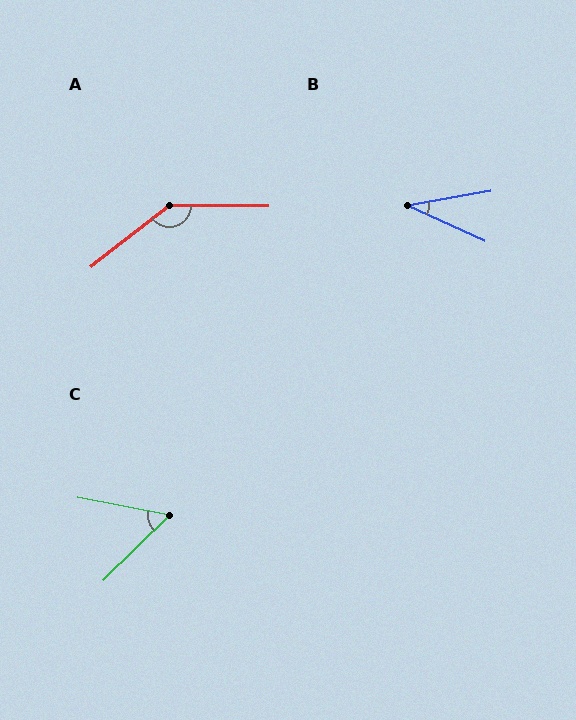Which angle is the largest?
A, at approximately 142 degrees.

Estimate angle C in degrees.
Approximately 56 degrees.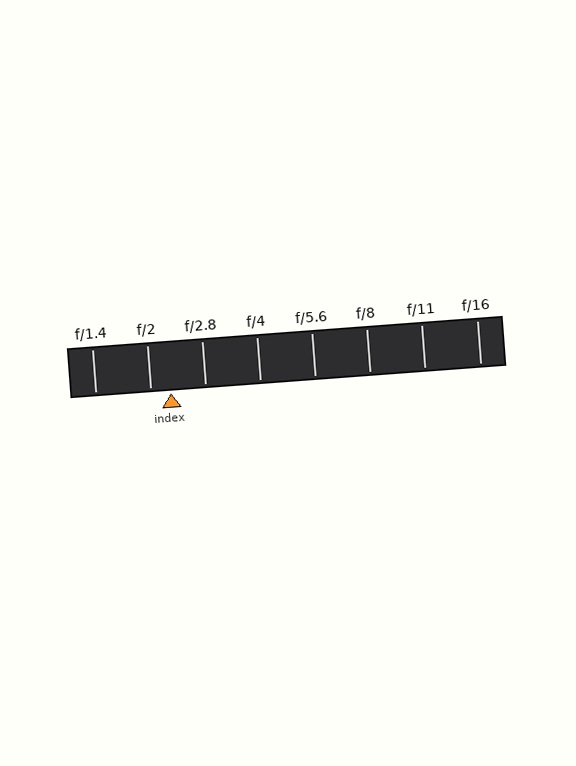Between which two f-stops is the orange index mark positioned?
The index mark is between f/2 and f/2.8.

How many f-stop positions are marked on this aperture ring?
There are 8 f-stop positions marked.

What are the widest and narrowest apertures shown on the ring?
The widest aperture shown is f/1.4 and the narrowest is f/16.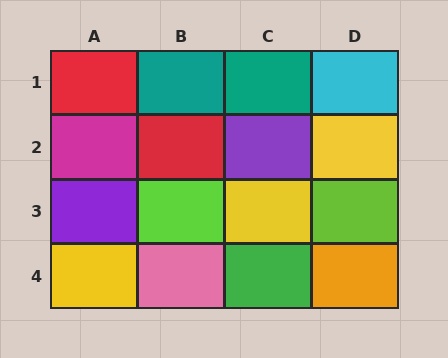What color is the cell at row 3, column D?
Lime.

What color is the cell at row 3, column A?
Purple.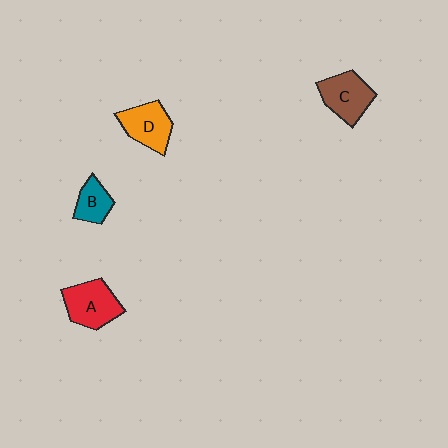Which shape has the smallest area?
Shape B (teal).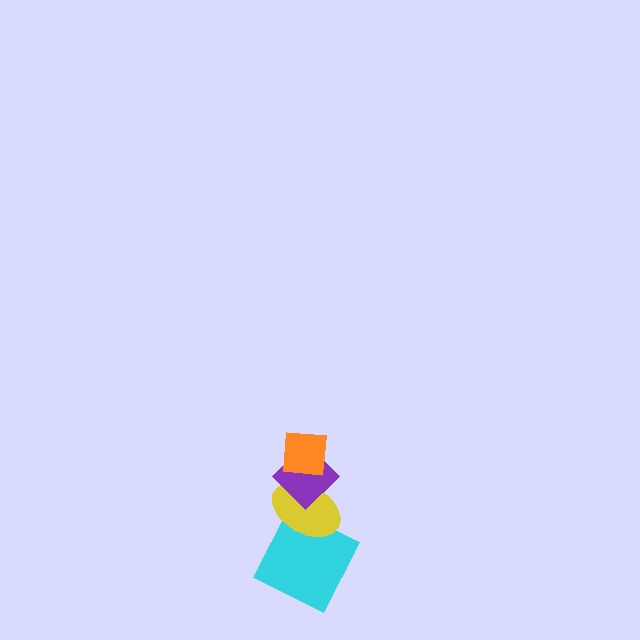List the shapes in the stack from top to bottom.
From top to bottom: the orange square, the purple diamond, the yellow ellipse, the cyan square.